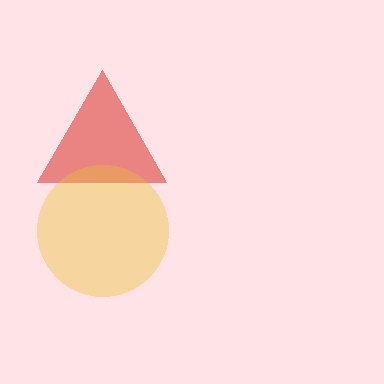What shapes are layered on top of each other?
The layered shapes are: a red triangle, a yellow circle.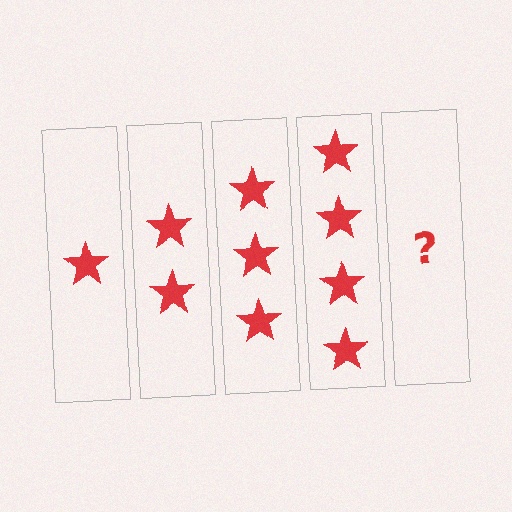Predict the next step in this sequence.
The next step is 5 stars.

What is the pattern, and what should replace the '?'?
The pattern is that each step adds one more star. The '?' should be 5 stars.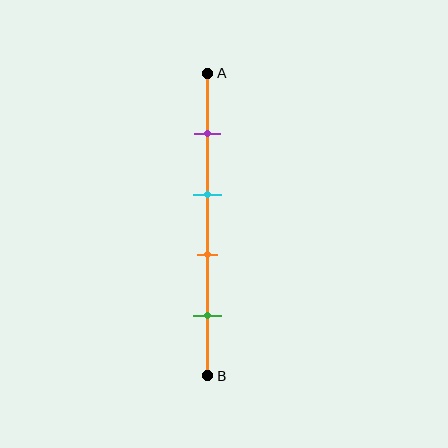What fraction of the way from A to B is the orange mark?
The orange mark is approximately 60% (0.6) of the way from A to B.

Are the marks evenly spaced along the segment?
Yes, the marks are approximately evenly spaced.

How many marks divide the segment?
There are 4 marks dividing the segment.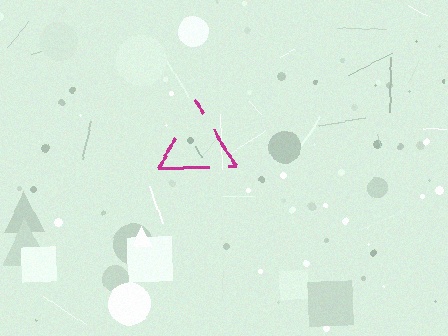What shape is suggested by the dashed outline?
The dashed outline suggests a triangle.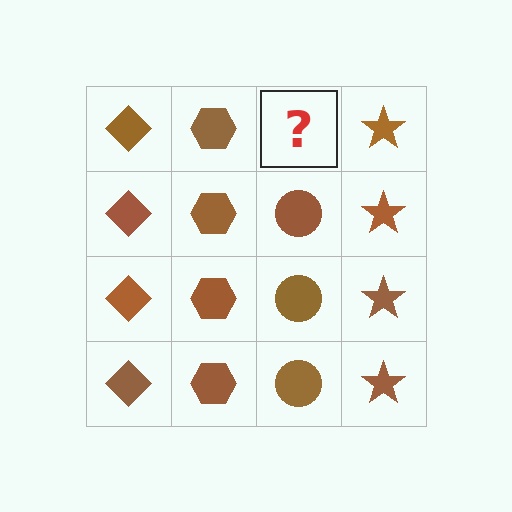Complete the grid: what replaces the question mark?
The question mark should be replaced with a brown circle.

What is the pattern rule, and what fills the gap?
The rule is that each column has a consistent shape. The gap should be filled with a brown circle.